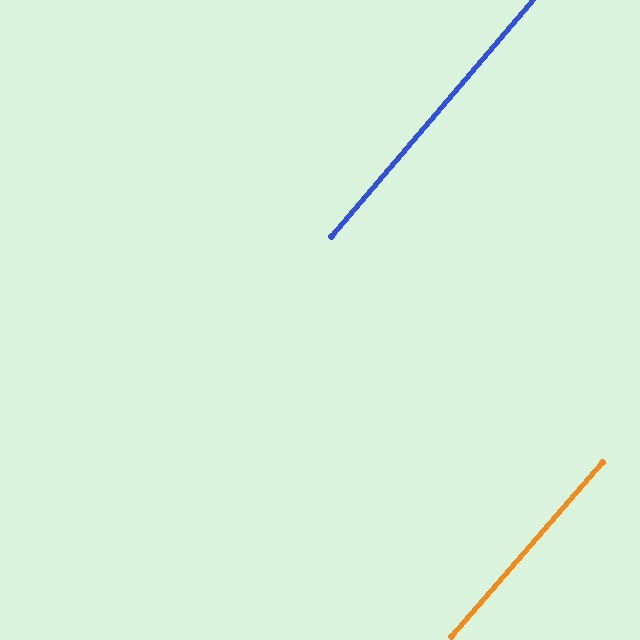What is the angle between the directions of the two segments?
Approximately 1 degree.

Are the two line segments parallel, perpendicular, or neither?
Parallel — their directions differ by only 0.5°.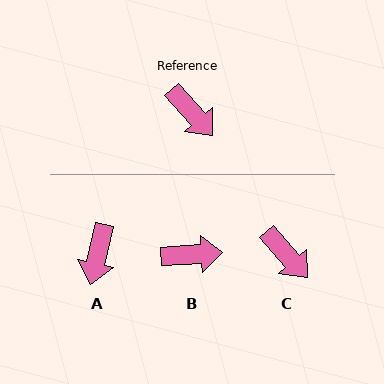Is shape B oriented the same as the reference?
No, it is off by about 52 degrees.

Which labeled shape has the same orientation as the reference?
C.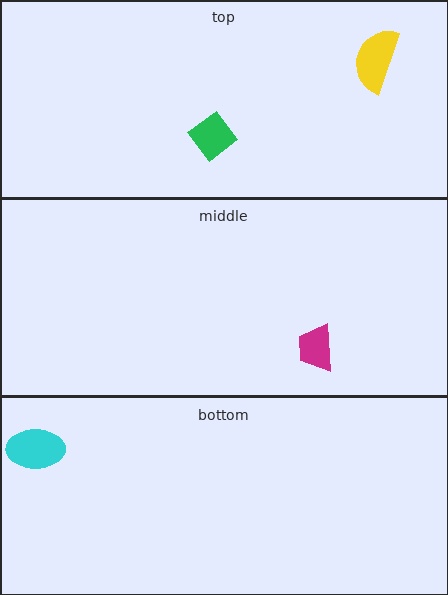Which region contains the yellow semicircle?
The top region.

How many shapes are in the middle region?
1.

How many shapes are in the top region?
2.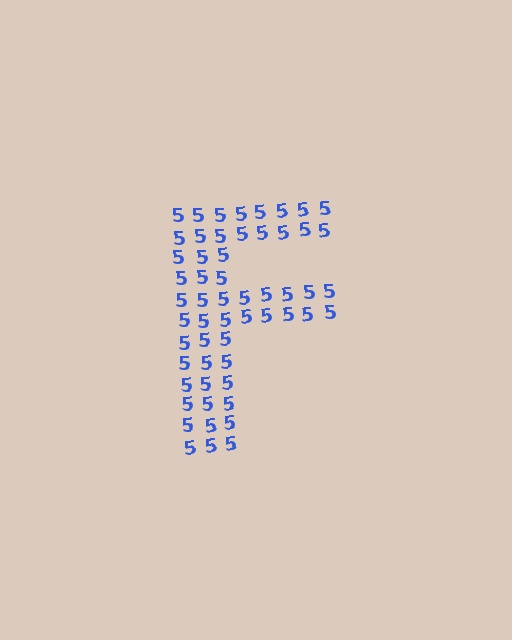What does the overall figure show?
The overall figure shows the letter F.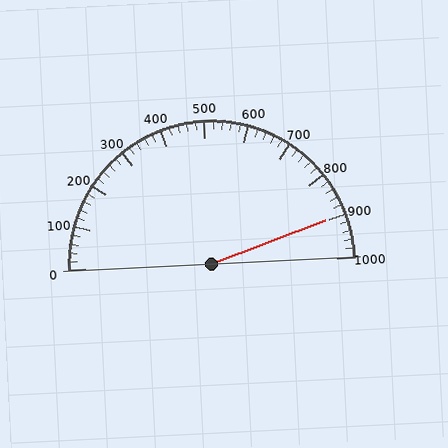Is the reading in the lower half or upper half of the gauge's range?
The reading is in the upper half of the range (0 to 1000).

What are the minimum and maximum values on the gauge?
The gauge ranges from 0 to 1000.